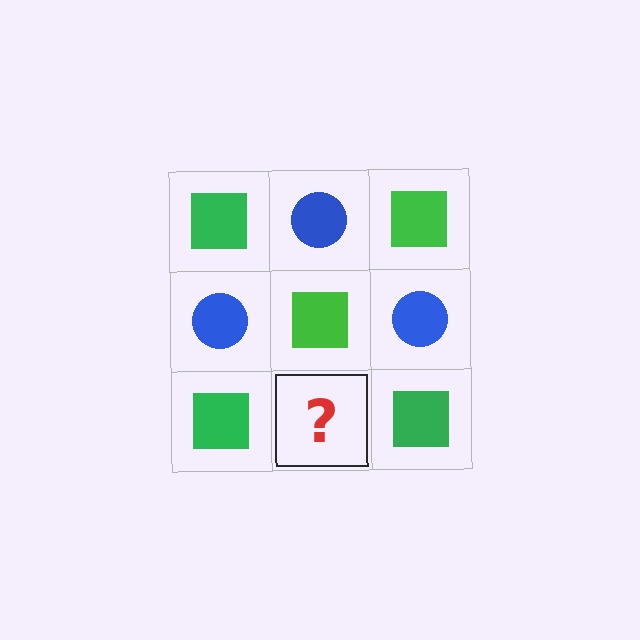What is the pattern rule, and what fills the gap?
The rule is that it alternates green square and blue circle in a checkerboard pattern. The gap should be filled with a blue circle.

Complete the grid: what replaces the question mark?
The question mark should be replaced with a blue circle.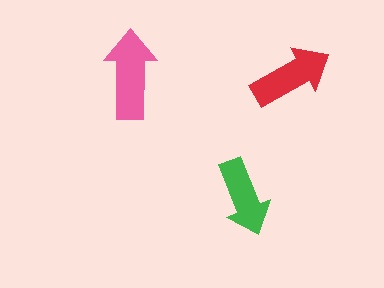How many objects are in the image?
There are 3 objects in the image.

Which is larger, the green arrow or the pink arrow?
The pink one.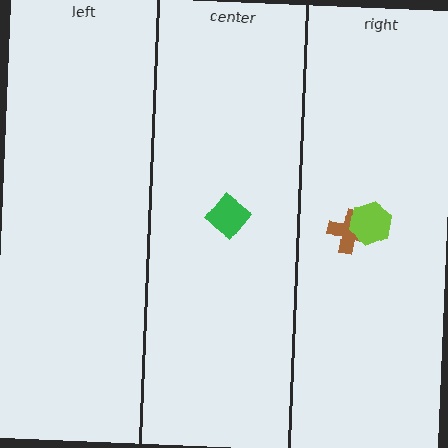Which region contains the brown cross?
The right region.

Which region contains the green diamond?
The center region.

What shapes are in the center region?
The green diamond.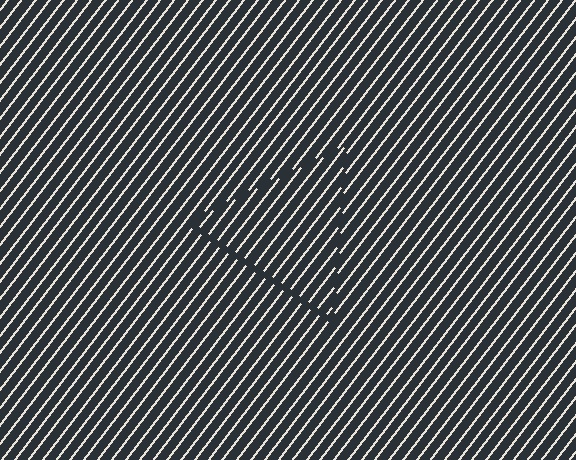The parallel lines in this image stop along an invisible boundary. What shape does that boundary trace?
An illusory triangle. The interior of the shape contains the same grating, shifted by half a period — the contour is defined by the phase discontinuity where line-ends from the inner and outer gratings abut.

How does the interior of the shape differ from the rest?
The interior of the shape contains the same grating, shifted by half a period — the contour is defined by the phase discontinuity where line-ends from the inner and outer gratings abut.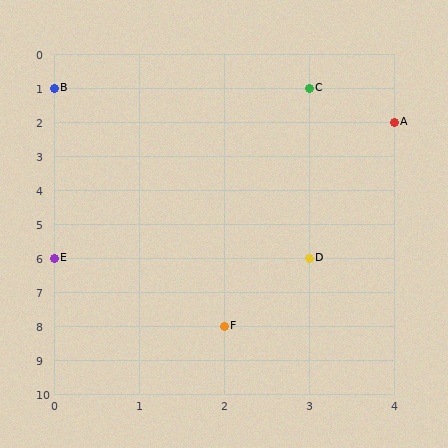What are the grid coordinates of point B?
Point B is at grid coordinates (0, 1).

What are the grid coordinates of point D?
Point D is at grid coordinates (3, 6).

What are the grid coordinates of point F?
Point F is at grid coordinates (2, 8).